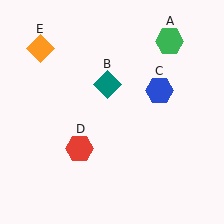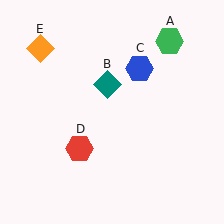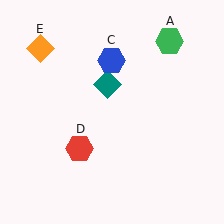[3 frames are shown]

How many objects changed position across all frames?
1 object changed position: blue hexagon (object C).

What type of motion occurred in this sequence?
The blue hexagon (object C) rotated counterclockwise around the center of the scene.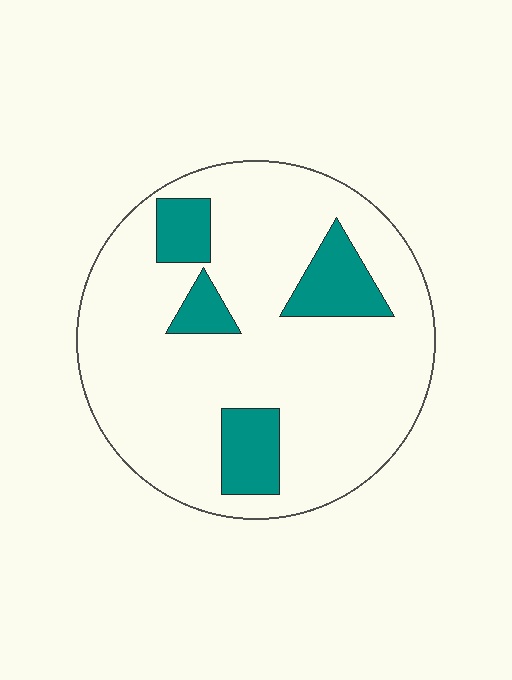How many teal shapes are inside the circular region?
4.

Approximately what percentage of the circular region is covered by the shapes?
Approximately 15%.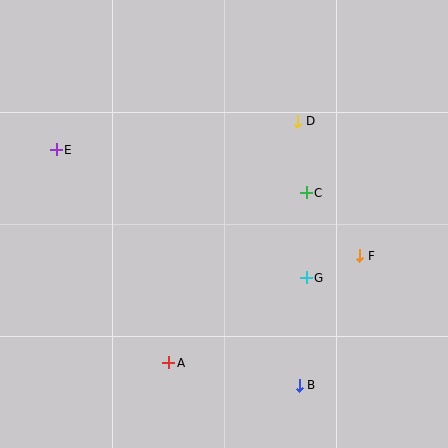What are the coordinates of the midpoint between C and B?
The midpoint between C and B is at (303, 289).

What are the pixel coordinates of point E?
Point E is at (56, 150).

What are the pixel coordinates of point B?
Point B is at (299, 385).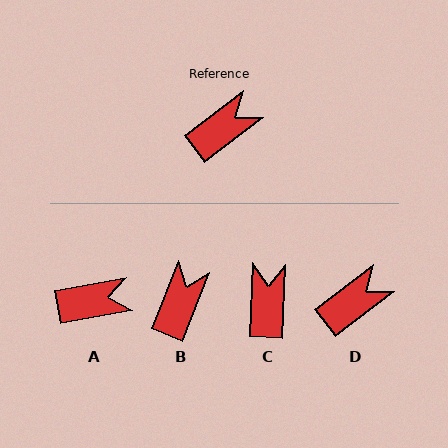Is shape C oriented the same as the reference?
No, it is off by about 50 degrees.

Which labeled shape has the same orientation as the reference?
D.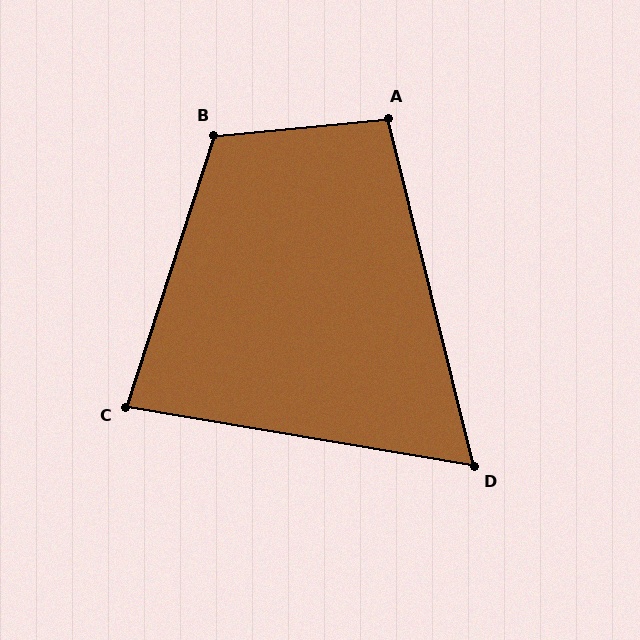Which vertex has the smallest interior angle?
D, at approximately 66 degrees.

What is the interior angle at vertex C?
Approximately 82 degrees (acute).